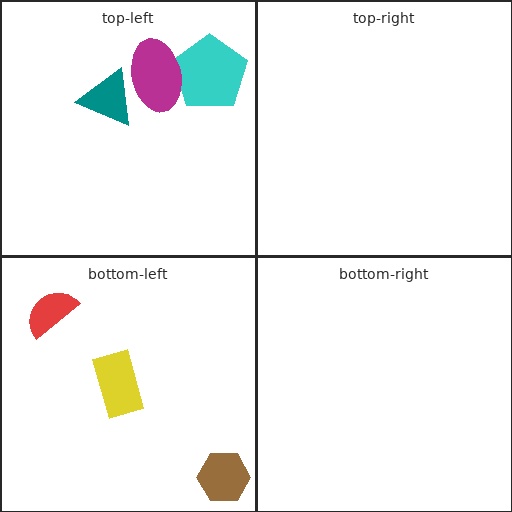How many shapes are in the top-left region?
3.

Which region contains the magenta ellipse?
The top-left region.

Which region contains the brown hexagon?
The bottom-left region.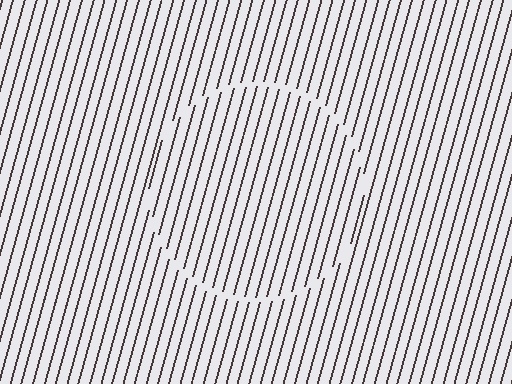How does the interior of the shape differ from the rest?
The interior of the shape contains the same grating, shifted by half a period — the contour is defined by the phase discontinuity where line-ends from the inner and outer gratings abut.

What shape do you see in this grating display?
An illusory circle. The interior of the shape contains the same grating, shifted by half a period — the contour is defined by the phase discontinuity where line-ends from the inner and outer gratings abut.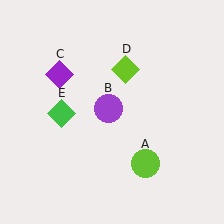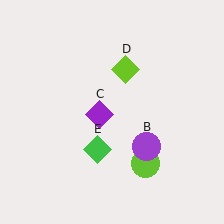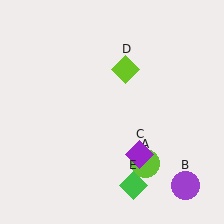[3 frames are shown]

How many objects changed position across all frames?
3 objects changed position: purple circle (object B), purple diamond (object C), green diamond (object E).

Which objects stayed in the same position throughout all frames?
Lime circle (object A) and lime diamond (object D) remained stationary.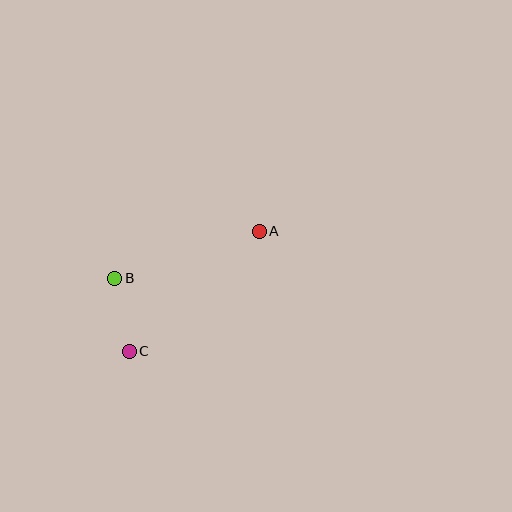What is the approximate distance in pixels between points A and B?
The distance between A and B is approximately 152 pixels.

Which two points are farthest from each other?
Points A and C are farthest from each other.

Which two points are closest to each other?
Points B and C are closest to each other.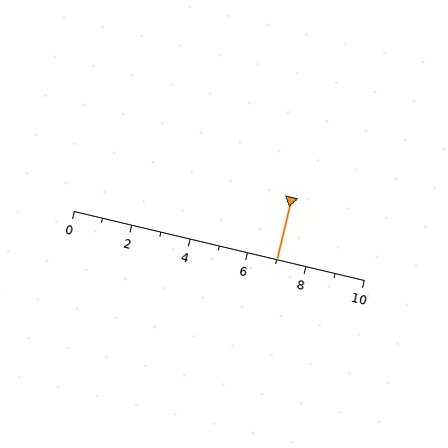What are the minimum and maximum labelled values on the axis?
The axis runs from 0 to 10.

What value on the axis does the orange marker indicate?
The marker indicates approximately 7.